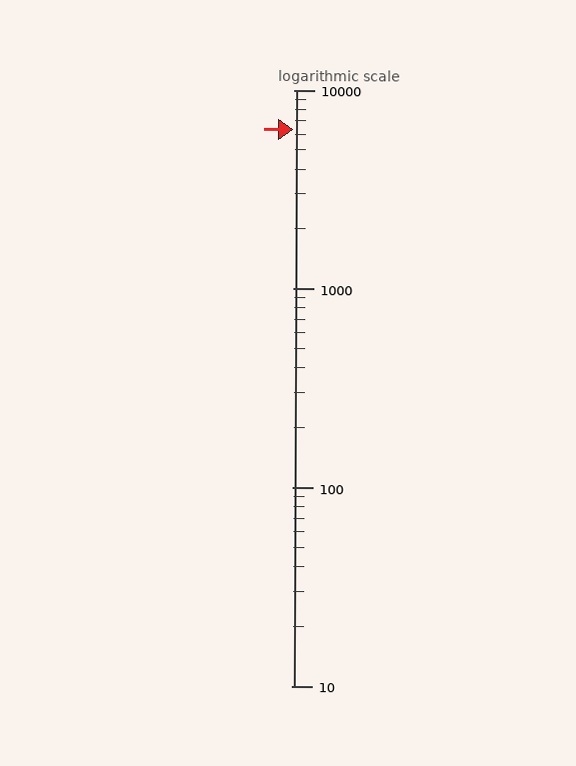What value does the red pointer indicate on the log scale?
The pointer indicates approximately 6300.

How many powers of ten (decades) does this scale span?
The scale spans 3 decades, from 10 to 10000.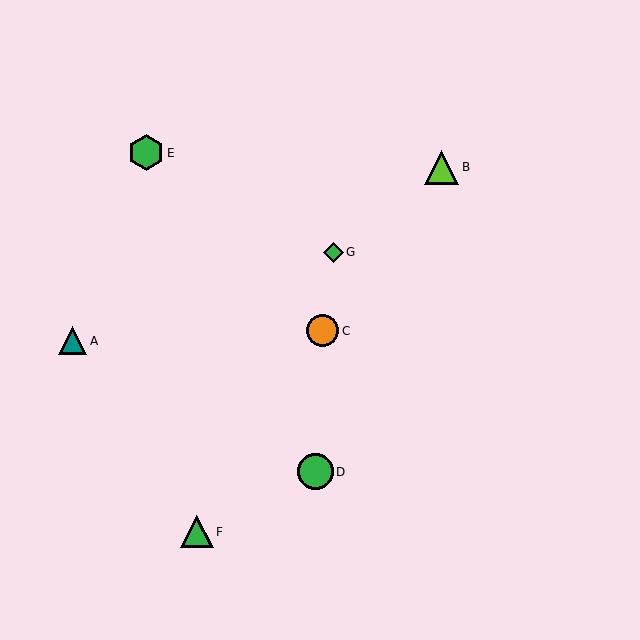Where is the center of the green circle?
The center of the green circle is at (315, 472).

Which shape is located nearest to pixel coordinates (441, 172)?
The lime triangle (labeled B) at (441, 167) is nearest to that location.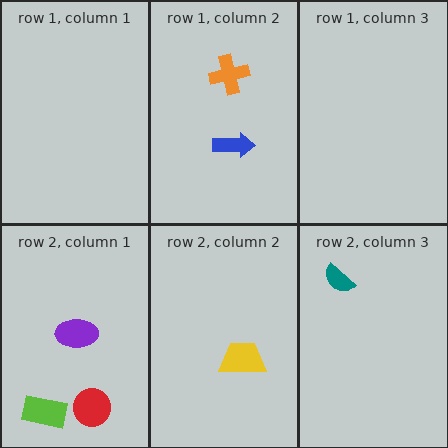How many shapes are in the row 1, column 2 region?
2.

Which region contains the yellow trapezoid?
The row 2, column 2 region.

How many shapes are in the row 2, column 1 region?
3.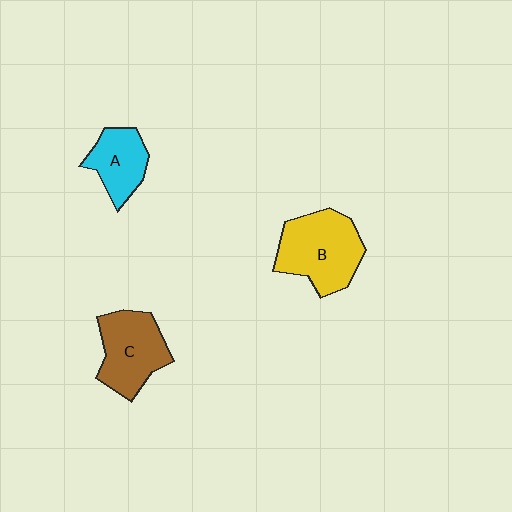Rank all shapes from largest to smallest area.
From largest to smallest: B (yellow), C (brown), A (cyan).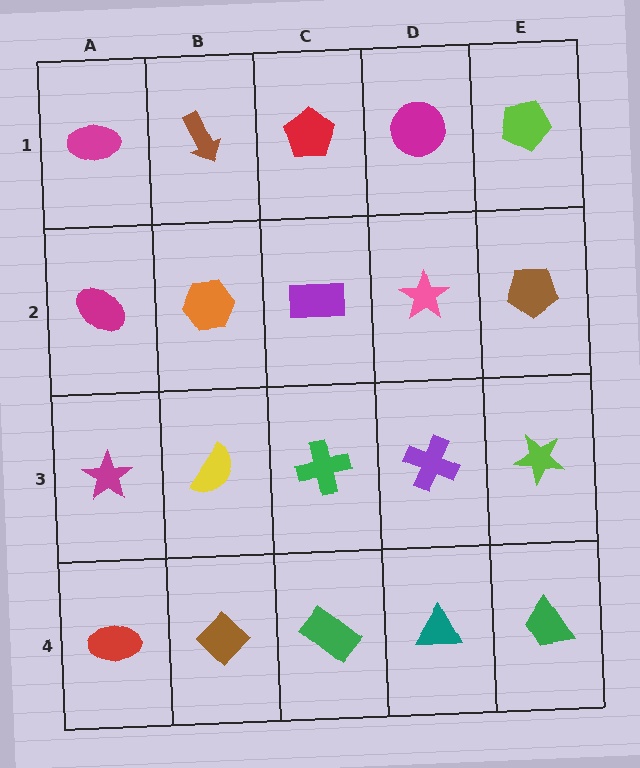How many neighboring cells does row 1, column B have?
3.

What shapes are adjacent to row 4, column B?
A yellow semicircle (row 3, column B), a red ellipse (row 4, column A), a green rectangle (row 4, column C).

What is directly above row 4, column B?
A yellow semicircle.